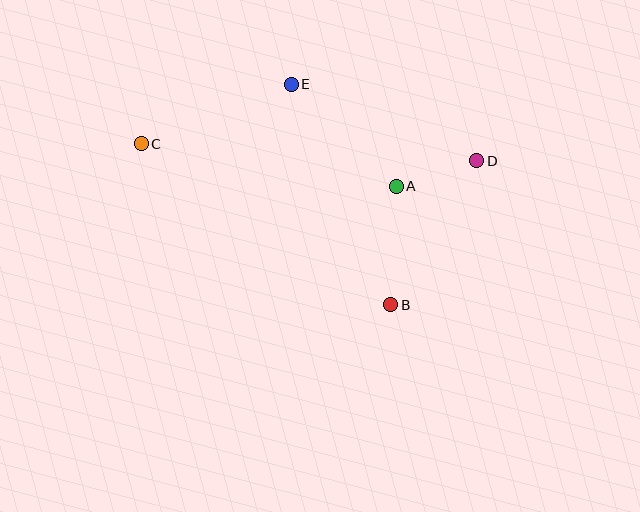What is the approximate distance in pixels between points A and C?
The distance between A and C is approximately 259 pixels.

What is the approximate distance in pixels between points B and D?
The distance between B and D is approximately 168 pixels.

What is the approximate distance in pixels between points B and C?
The distance between B and C is approximately 297 pixels.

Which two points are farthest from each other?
Points C and D are farthest from each other.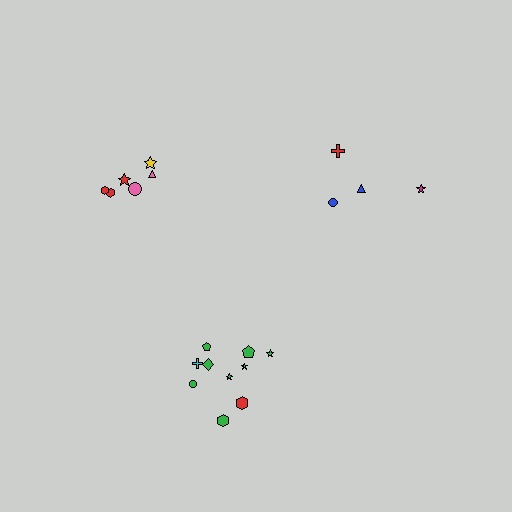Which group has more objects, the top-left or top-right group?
The top-left group.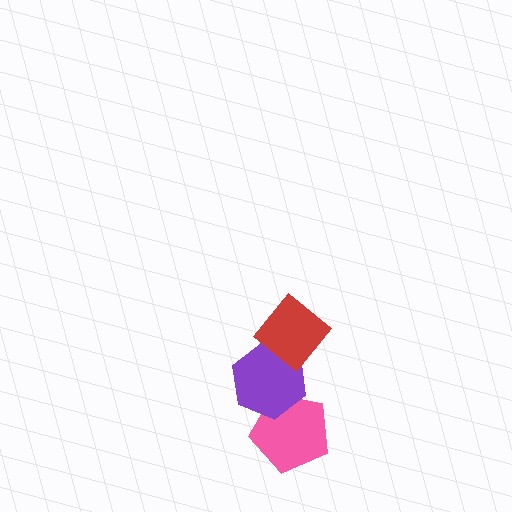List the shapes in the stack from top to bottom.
From top to bottom: the red diamond, the purple hexagon, the pink pentagon.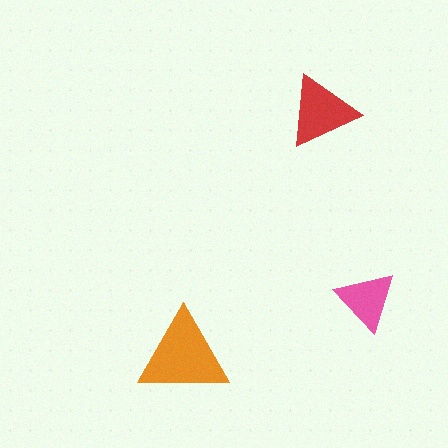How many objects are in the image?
There are 3 objects in the image.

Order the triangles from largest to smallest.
the orange one, the red one, the pink one.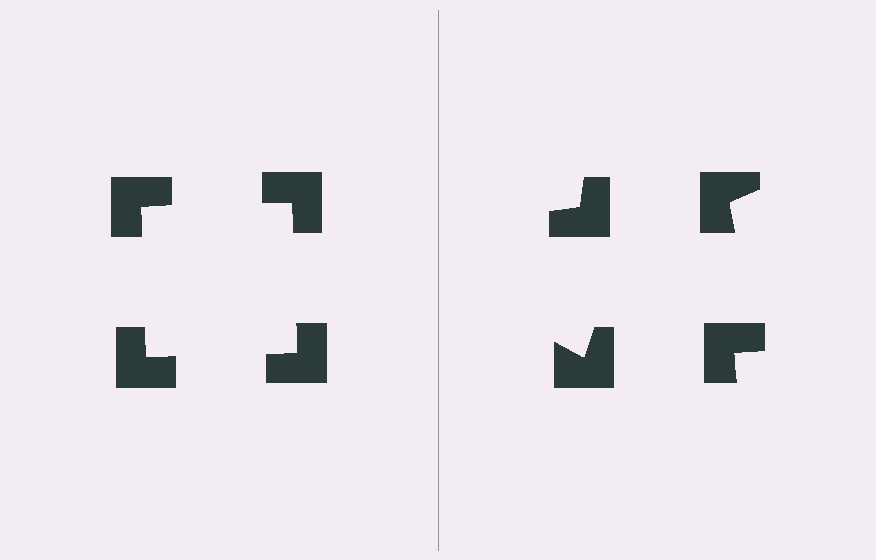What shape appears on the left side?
An illusory square.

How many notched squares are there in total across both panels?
8 — 4 on each side.